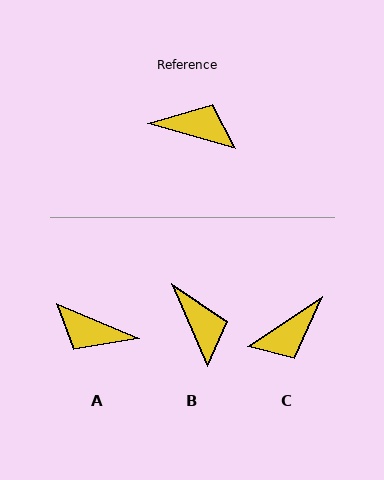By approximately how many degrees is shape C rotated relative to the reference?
Approximately 131 degrees clockwise.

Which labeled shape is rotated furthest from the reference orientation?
A, about 173 degrees away.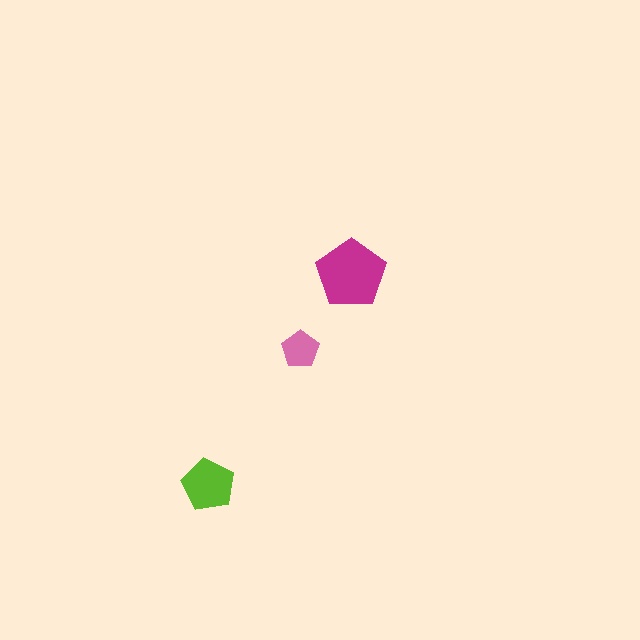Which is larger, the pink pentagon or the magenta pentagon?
The magenta one.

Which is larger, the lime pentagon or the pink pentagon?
The lime one.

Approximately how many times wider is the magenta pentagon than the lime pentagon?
About 1.5 times wider.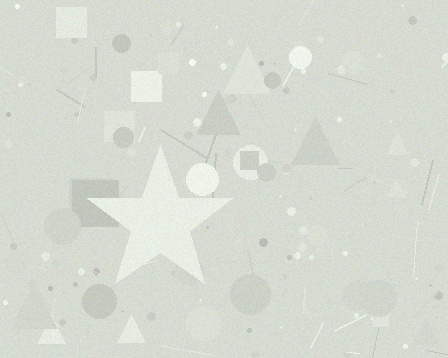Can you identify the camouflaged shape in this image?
The camouflaged shape is a star.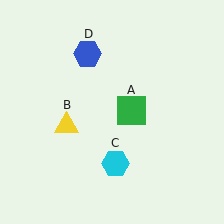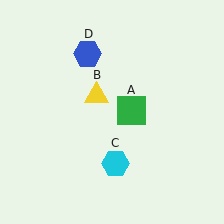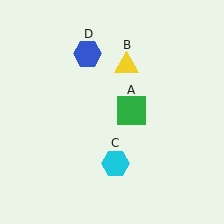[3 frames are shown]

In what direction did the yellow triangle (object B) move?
The yellow triangle (object B) moved up and to the right.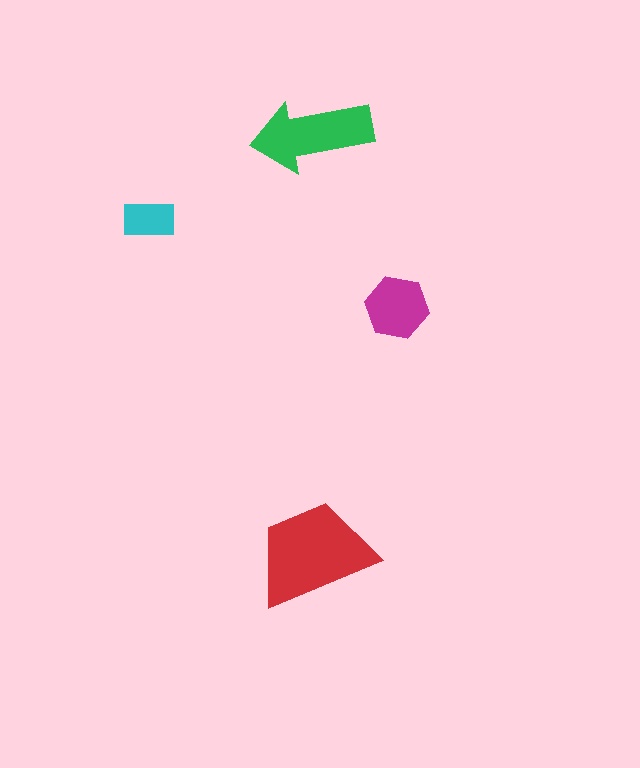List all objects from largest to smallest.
The red trapezoid, the green arrow, the magenta hexagon, the cyan rectangle.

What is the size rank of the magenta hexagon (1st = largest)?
3rd.